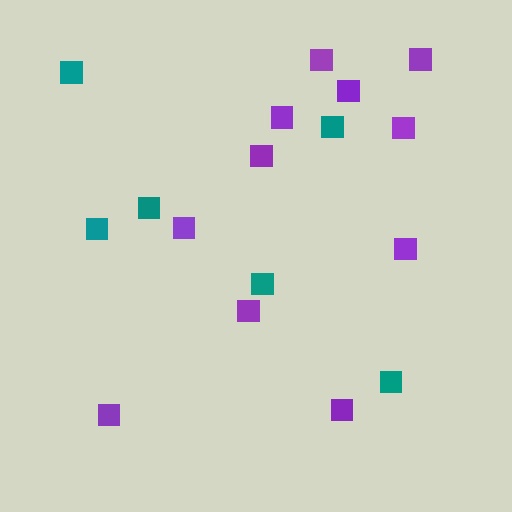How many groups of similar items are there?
There are 2 groups: one group of purple squares (11) and one group of teal squares (6).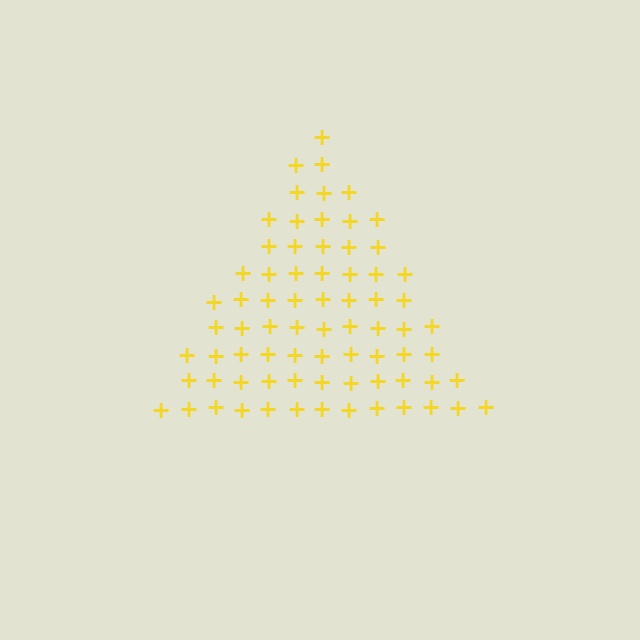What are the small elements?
The small elements are plus signs.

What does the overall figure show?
The overall figure shows a triangle.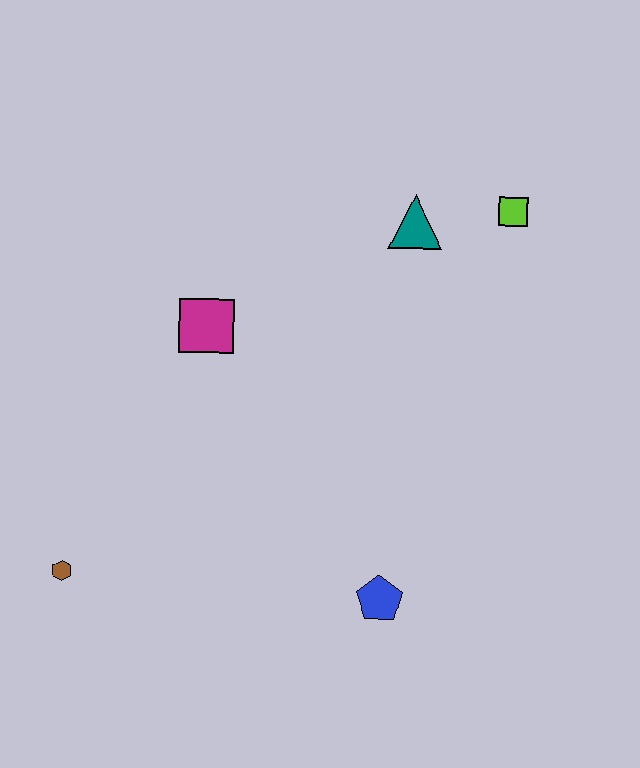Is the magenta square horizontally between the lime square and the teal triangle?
No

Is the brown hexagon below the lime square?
Yes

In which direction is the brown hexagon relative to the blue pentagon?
The brown hexagon is to the left of the blue pentagon.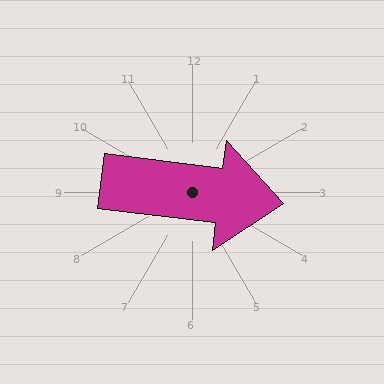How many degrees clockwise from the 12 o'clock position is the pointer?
Approximately 97 degrees.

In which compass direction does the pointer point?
East.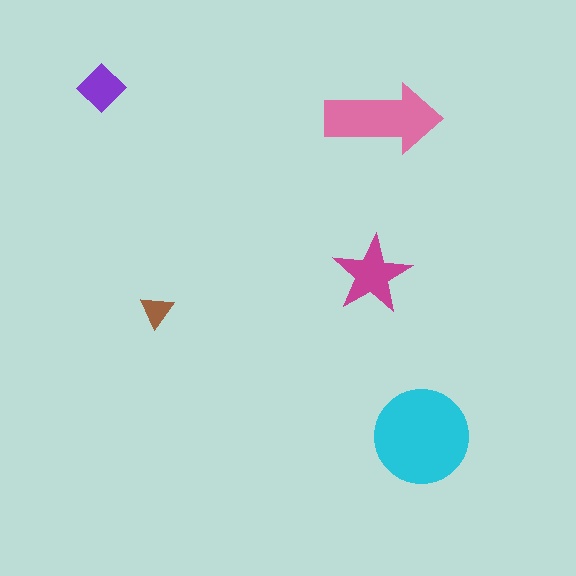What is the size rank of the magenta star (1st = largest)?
3rd.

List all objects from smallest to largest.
The brown triangle, the purple diamond, the magenta star, the pink arrow, the cyan circle.